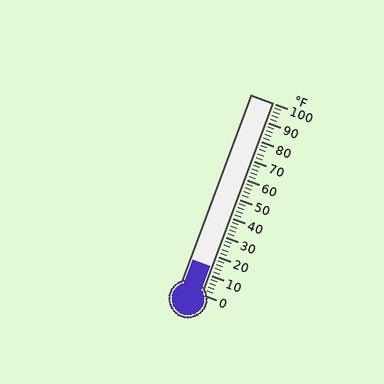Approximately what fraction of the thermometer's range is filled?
The thermometer is filled to approximately 15% of its range.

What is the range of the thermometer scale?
The thermometer scale ranges from 0°F to 100°F.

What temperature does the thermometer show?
The thermometer shows approximately 14°F.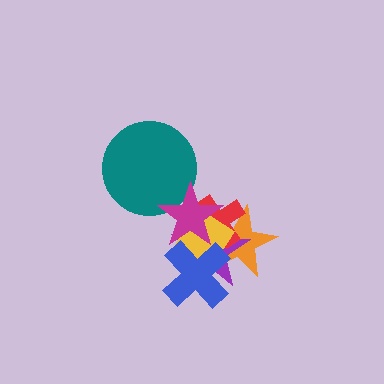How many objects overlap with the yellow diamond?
5 objects overlap with the yellow diamond.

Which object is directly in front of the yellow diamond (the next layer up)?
The blue cross is directly in front of the yellow diamond.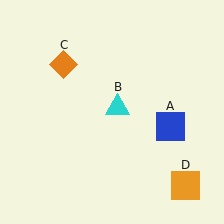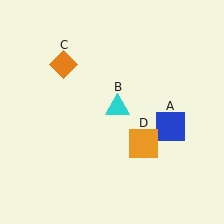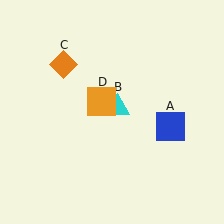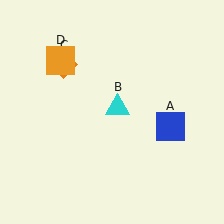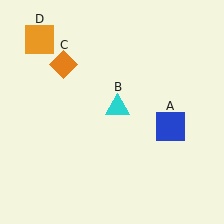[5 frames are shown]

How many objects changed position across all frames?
1 object changed position: orange square (object D).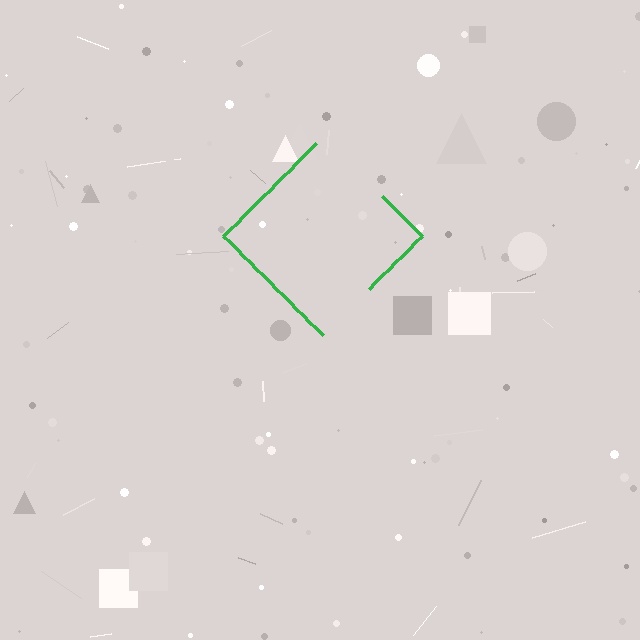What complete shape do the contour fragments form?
The contour fragments form a diamond.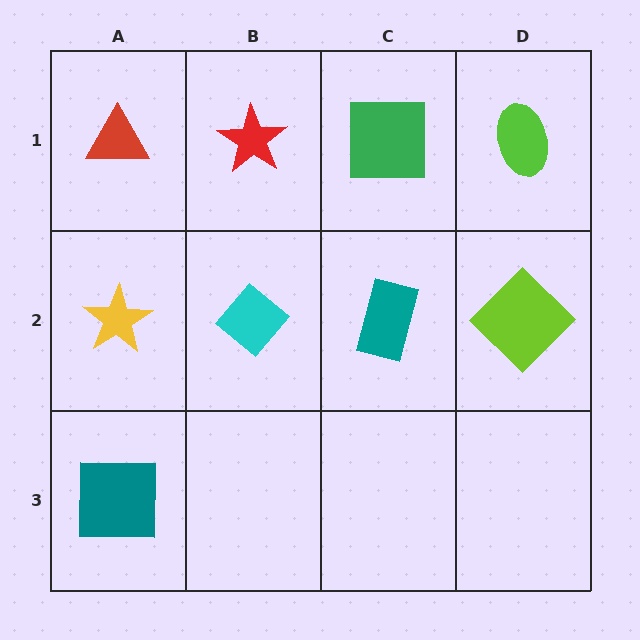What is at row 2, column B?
A cyan diamond.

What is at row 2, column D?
A lime diamond.